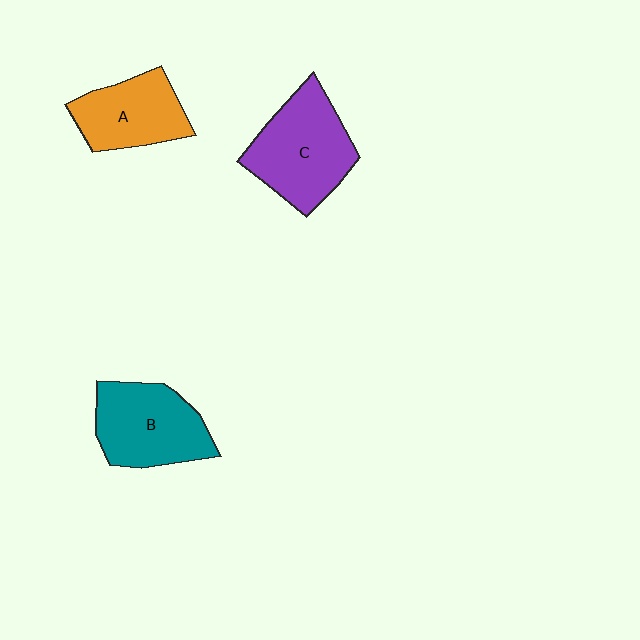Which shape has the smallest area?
Shape A (orange).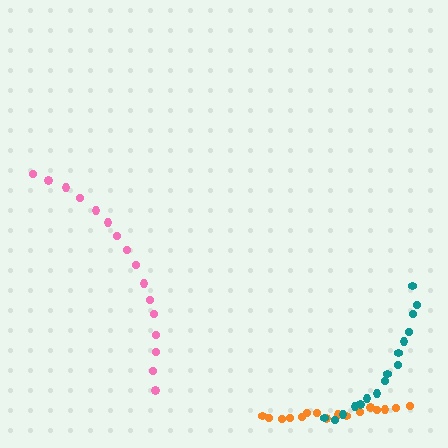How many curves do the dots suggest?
There are 3 distinct paths.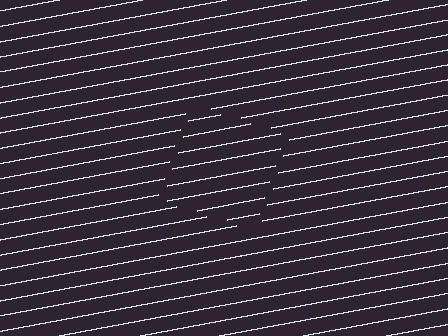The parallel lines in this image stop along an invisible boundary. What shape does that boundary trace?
An illusory square. The interior of the shape contains the same grating, shifted by half a period — the contour is defined by the phase discontinuity where line-ends from the inner and outer gratings abut.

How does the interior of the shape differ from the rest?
The interior of the shape contains the same grating, shifted by half a period — the contour is defined by the phase discontinuity where line-ends from the inner and outer gratings abut.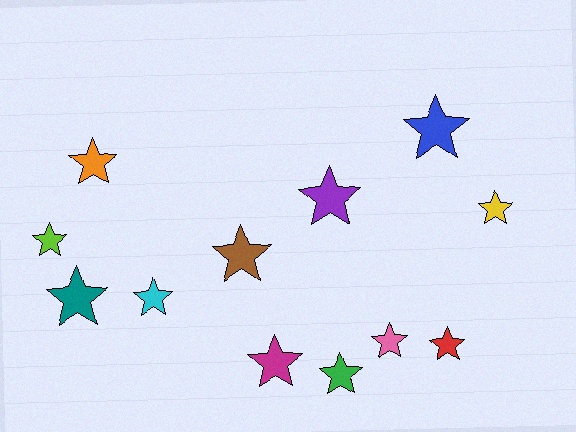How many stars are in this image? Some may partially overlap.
There are 12 stars.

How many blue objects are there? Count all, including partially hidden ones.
There is 1 blue object.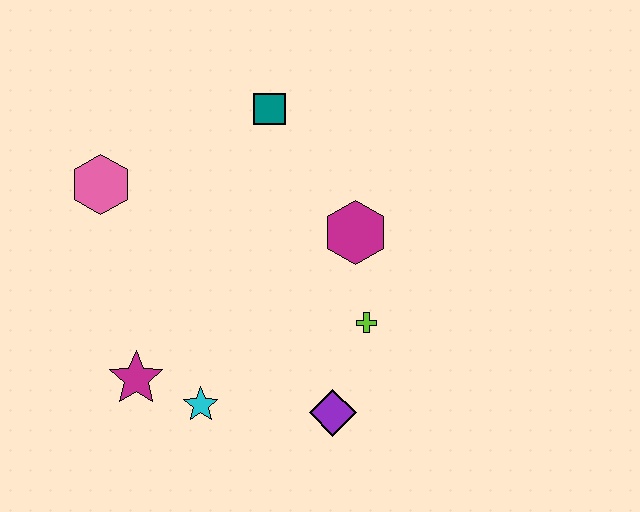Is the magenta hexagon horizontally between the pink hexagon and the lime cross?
Yes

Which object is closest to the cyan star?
The magenta star is closest to the cyan star.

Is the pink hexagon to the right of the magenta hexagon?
No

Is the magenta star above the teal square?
No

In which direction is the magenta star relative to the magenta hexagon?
The magenta star is to the left of the magenta hexagon.